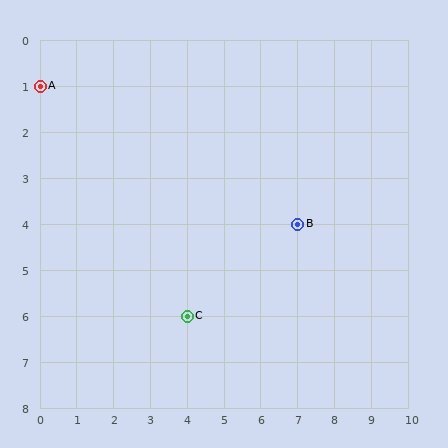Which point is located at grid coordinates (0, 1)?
Point A is at (0, 1).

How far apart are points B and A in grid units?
Points B and A are 7 columns and 3 rows apart (about 7.6 grid units diagonally).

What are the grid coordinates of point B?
Point B is at grid coordinates (7, 4).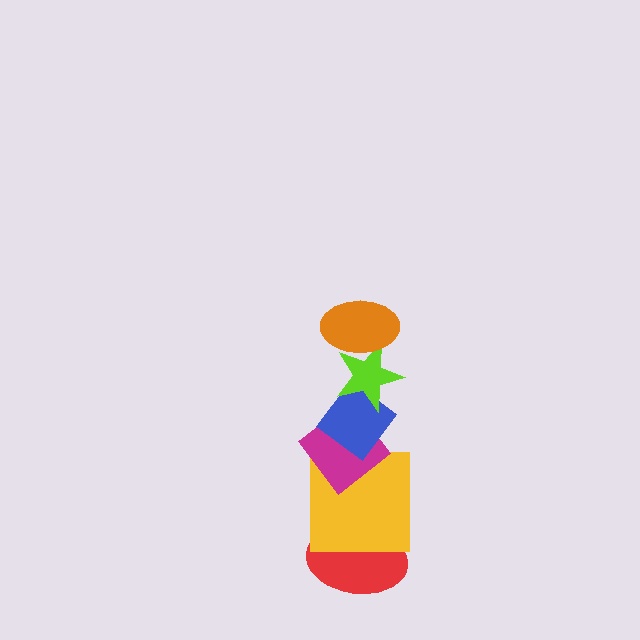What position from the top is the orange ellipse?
The orange ellipse is 1st from the top.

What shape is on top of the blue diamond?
The lime star is on top of the blue diamond.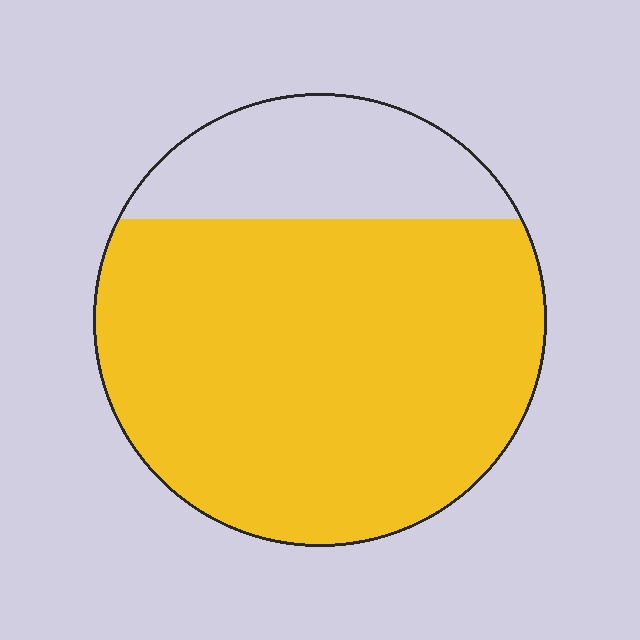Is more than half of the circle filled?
Yes.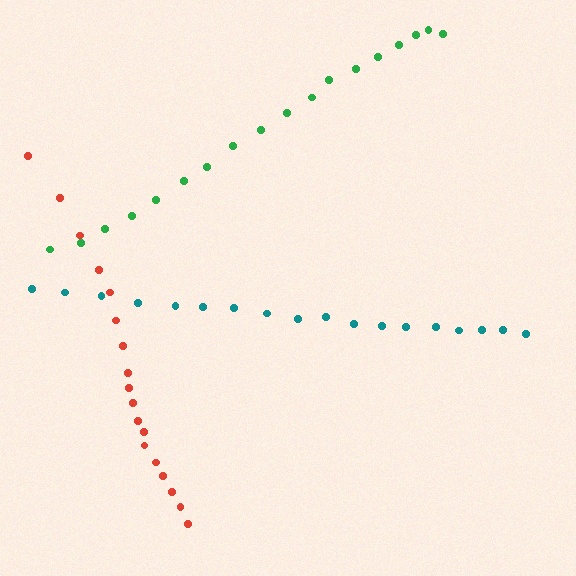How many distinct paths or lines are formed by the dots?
There are 3 distinct paths.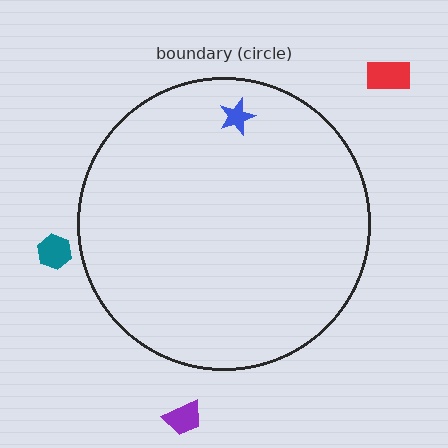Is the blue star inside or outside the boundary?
Inside.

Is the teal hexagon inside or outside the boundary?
Outside.